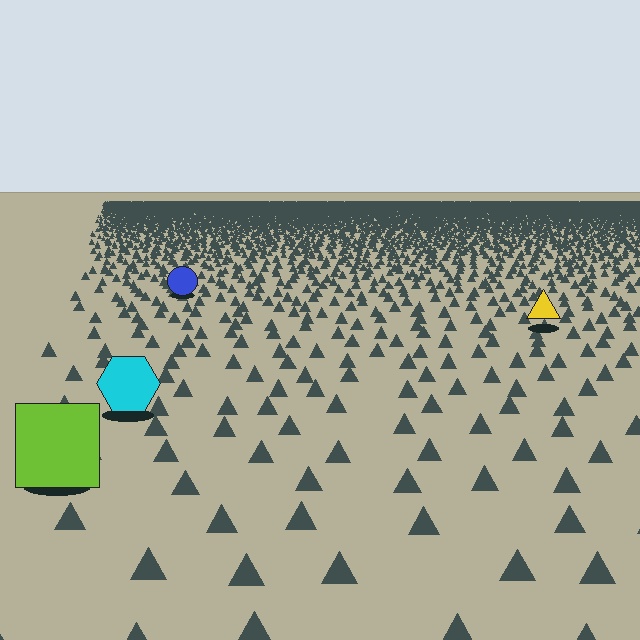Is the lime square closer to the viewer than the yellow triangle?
Yes. The lime square is closer — you can tell from the texture gradient: the ground texture is coarser near it.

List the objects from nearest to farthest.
From nearest to farthest: the lime square, the cyan hexagon, the yellow triangle, the blue circle.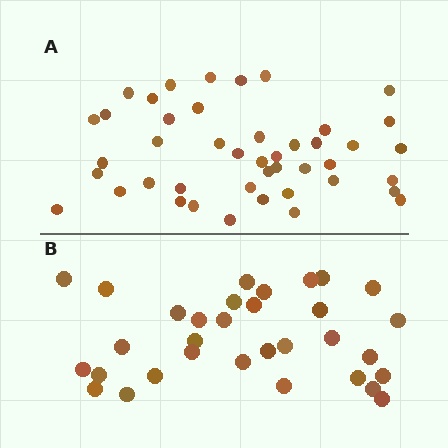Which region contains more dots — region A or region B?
Region A (the top region) has more dots.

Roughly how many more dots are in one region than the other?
Region A has roughly 12 or so more dots than region B.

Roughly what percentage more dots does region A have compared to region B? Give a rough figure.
About 40% more.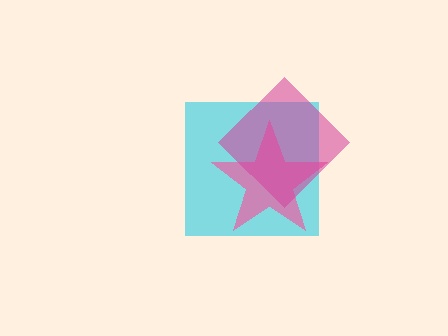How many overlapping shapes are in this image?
There are 3 overlapping shapes in the image.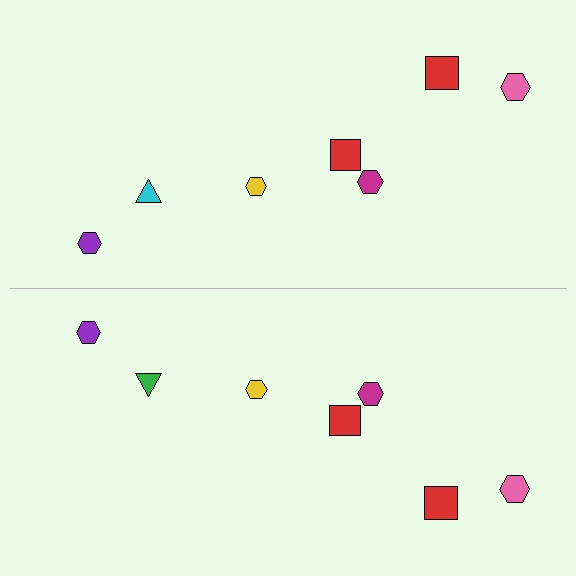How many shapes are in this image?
There are 14 shapes in this image.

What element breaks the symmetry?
The green triangle on the bottom side breaks the symmetry — its mirror counterpart is cyan.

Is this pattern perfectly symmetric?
No, the pattern is not perfectly symmetric. The green triangle on the bottom side breaks the symmetry — its mirror counterpart is cyan.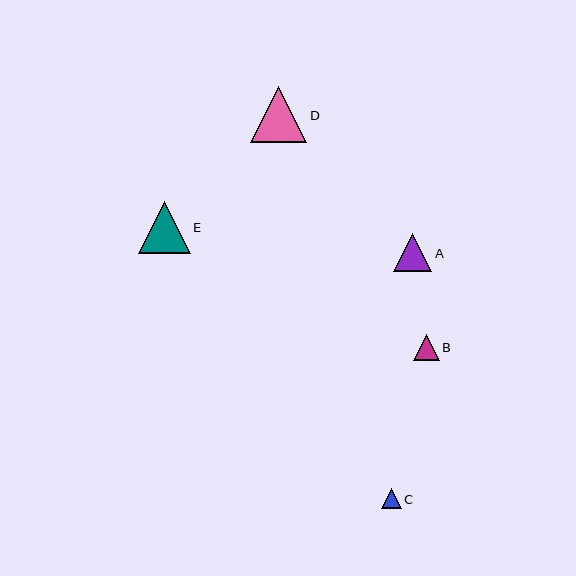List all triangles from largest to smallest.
From largest to smallest: D, E, A, B, C.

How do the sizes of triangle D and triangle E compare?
Triangle D and triangle E are approximately the same size.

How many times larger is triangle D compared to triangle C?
Triangle D is approximately 2.8 times the size of triangle C.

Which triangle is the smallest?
Triangle C is the smallest with a size of approximately 20 pixels.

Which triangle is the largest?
Triangle D is the largest with a size of approximately 56 pixels.